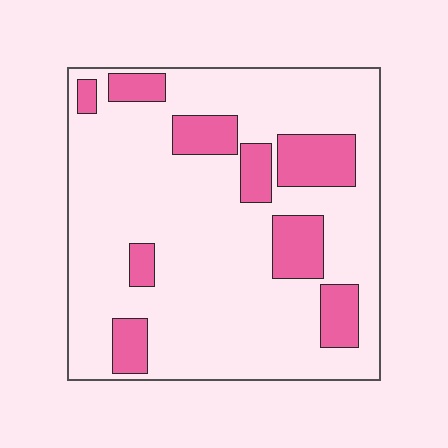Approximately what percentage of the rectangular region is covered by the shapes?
Approximately 20%.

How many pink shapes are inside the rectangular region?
9.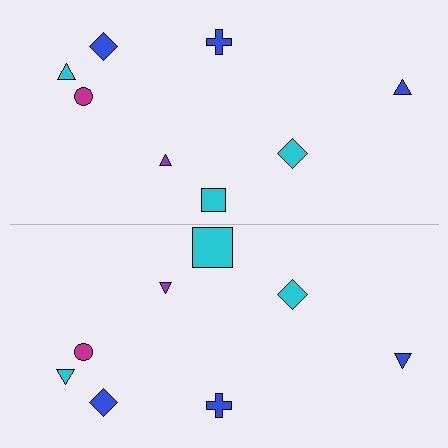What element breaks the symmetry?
The cyan square on the bottom side has a different size than its mirror counterpart.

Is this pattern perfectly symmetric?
No, the pattern is not perfectly symmetric. The cyan square on the bottom side has a different size than its mirror counterpart.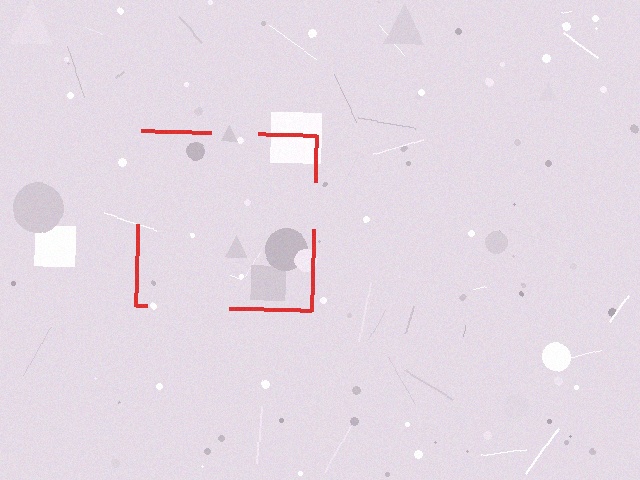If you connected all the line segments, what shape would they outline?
They would outline a square.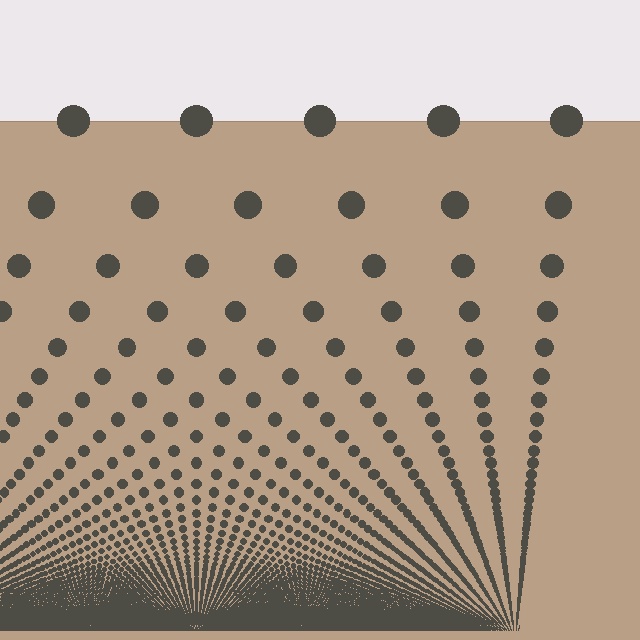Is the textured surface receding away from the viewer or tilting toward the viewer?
The surface appears to tilt toward the viewer. Texture elements get larger and sparser toward the top.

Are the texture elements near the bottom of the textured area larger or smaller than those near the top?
Smaller. The gradient is inverted — elements near the bottom are smaller and denser.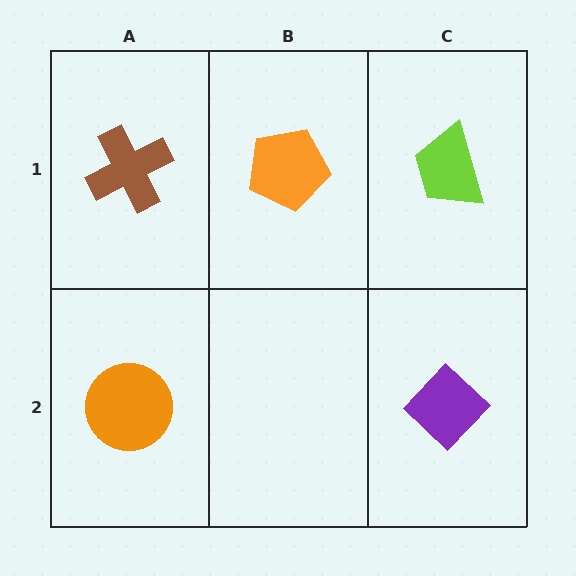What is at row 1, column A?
A brown cross.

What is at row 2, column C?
A purple diamond.